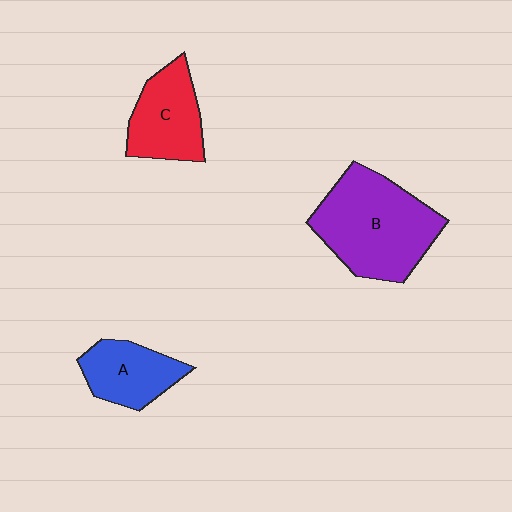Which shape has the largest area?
Shape B (purple).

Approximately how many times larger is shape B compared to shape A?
Approximately 1.9 times.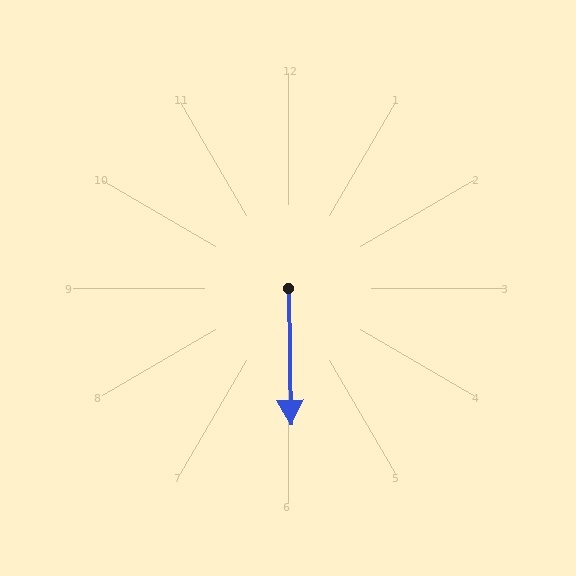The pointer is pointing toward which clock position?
Roughly 6 o'clock.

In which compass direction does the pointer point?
South.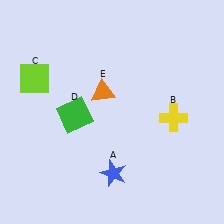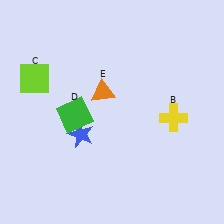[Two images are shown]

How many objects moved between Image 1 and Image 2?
1 object moved between the two images.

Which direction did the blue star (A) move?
The blue star (A) moved up.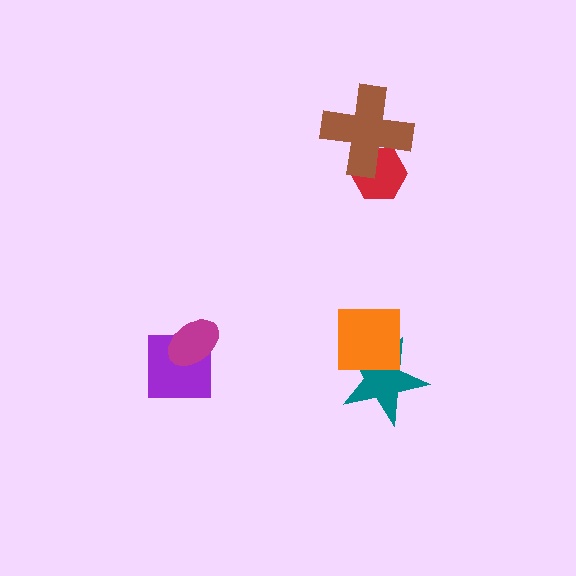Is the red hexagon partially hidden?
Yes, it is partially covered by another shape.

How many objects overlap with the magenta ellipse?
1 object overlaps with the magenta ellipse.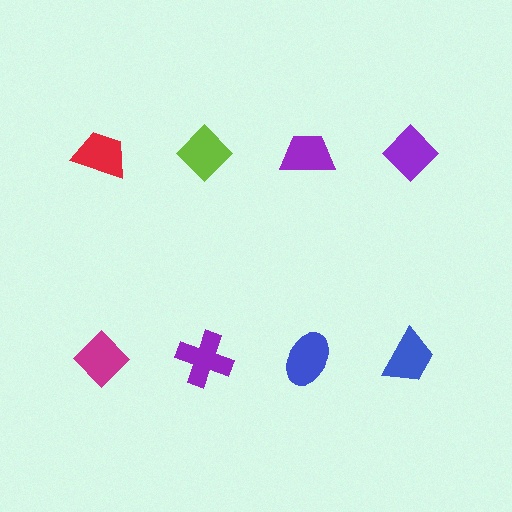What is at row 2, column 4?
A blue trapezoid.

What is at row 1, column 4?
A purple diamond.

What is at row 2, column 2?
A purple cross.